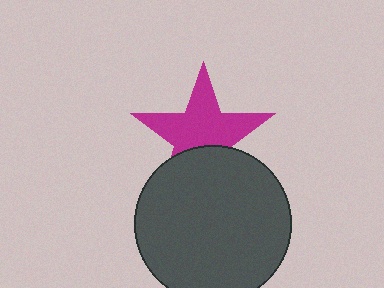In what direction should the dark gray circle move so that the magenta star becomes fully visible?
The dark gray circle should move down. That is the shortest direction to clear the overlap and leave the magenta star fully visible.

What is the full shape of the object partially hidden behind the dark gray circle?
The partially hidden object is a magenta star.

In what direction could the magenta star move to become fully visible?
The magenta star could move up. That would shift it out from behind the dark gray circle entirely.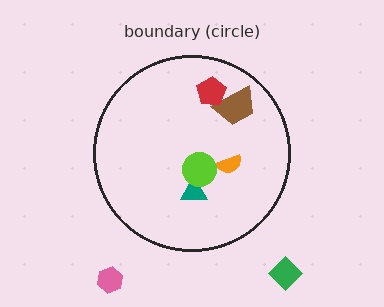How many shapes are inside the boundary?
5 inside, 2 outside.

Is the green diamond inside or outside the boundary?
Outside.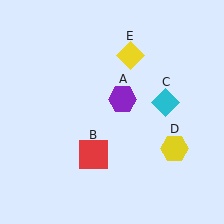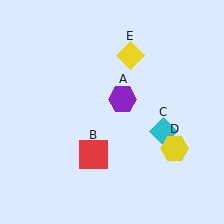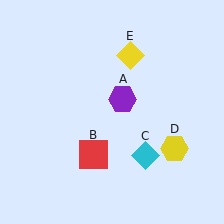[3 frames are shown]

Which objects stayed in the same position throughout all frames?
Purple hexagon (object A) and red square (object B) and yellow hexagon (object D) and yellow diamond (object E) remained stationary.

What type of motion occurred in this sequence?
The cyan diamond (object C) rotated clockwise around the center of the scene.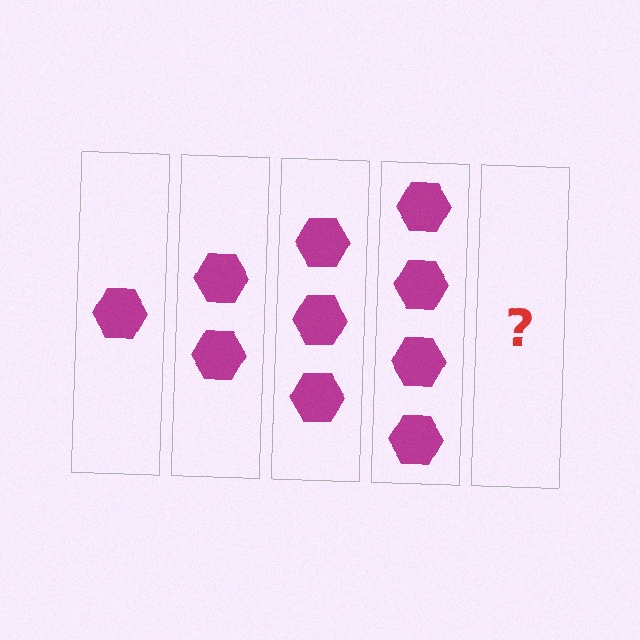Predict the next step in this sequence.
The next step is 5 hexagons.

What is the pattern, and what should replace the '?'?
The pattern is that each step adds one more hexagon. The '?' should be 5 hexagons.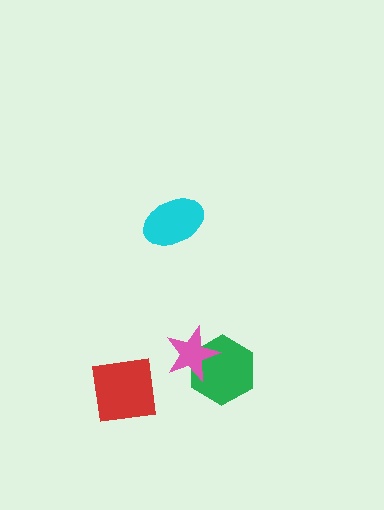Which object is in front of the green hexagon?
The pink star is in front of the green hexagon.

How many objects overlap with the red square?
0 objects overlap with the red square.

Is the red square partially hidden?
No, no other shape covers it.